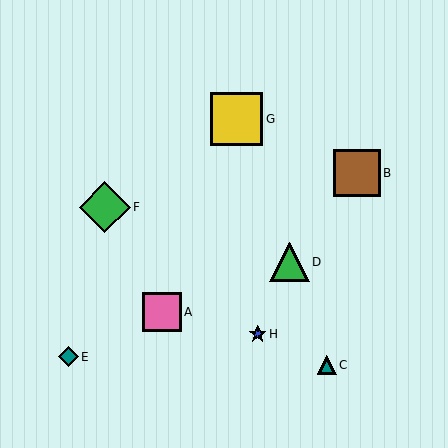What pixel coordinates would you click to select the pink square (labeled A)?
Click at (162, 312) to select the pink square A.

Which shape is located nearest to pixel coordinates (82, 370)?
The teal diamond (labeled E) at (68, 357) is nearest to that location.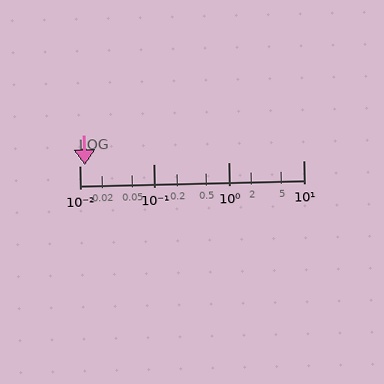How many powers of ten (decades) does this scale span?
The scale spans 3 decades, from 0.01 to 10.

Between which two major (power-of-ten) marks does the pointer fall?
The pointer is between 0.01 and 0.1.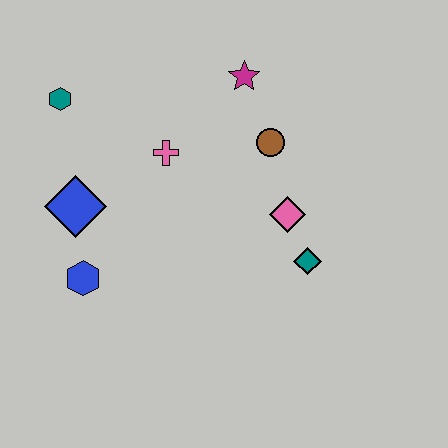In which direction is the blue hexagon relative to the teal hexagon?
The blue hexagon is below the teal hexagon.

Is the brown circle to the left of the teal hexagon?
No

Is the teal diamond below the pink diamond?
Yes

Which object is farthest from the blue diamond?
The teal diamond is farthest from the blue diamond.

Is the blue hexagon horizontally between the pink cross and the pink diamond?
No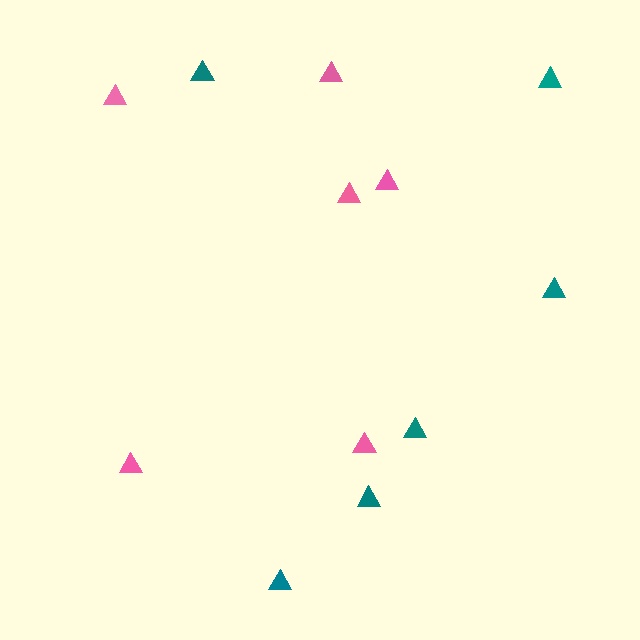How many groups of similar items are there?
There are 2 groups: one group of teal triangles (6) and one group of pink triangles (6).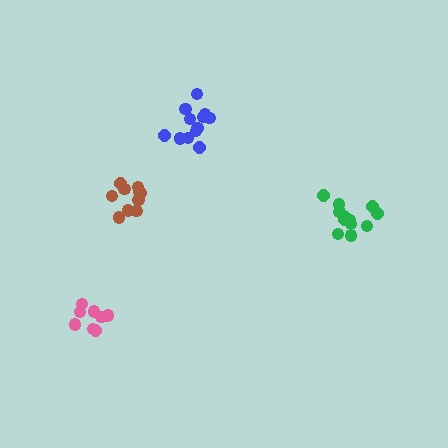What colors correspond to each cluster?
The clusters are colored: brown, pink, green, blue.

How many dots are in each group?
Group 1: 10 dots, Group 2: 8 dots, Group 3: 12 dots, Group 4: 12 dots (42 total).